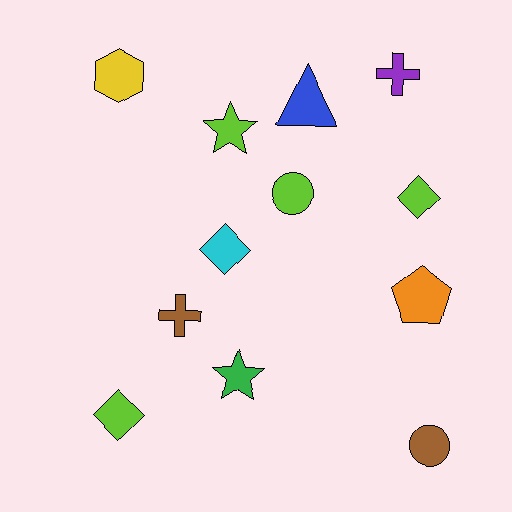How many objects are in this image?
There are 12 objects.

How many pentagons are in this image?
There is 1 pentagon.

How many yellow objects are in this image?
There is 1 yellow object.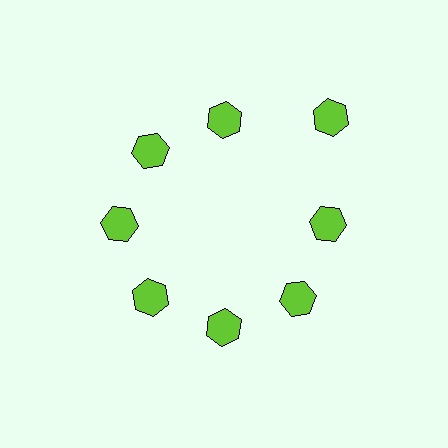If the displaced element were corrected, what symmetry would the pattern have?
It would have 8-fold rotational symmetry — the pattern would map onto itself every 45 degrees.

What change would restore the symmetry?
The symmetry would be restored by moving it inward, back onto the ring so that all 8 hexagons sit at equal angles and equal distance from the center.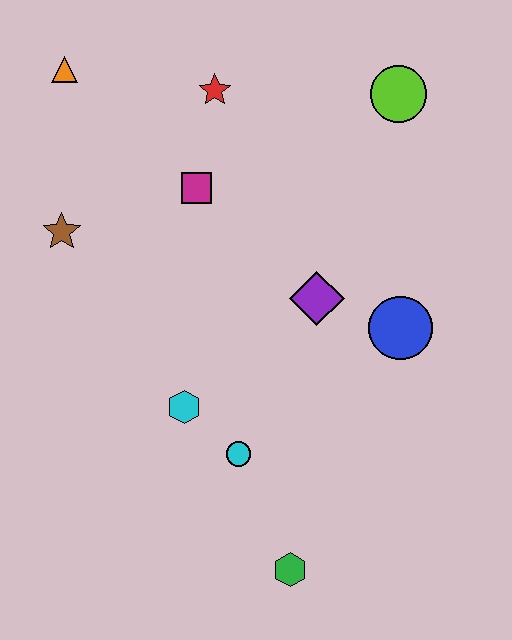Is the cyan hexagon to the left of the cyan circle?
Yes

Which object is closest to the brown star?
The magenta square is closest to the brown star.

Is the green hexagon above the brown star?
No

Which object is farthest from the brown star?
The green hexagon is farthest from the brown star.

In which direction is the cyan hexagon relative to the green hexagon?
The cyan hexagon is above the green hexagon.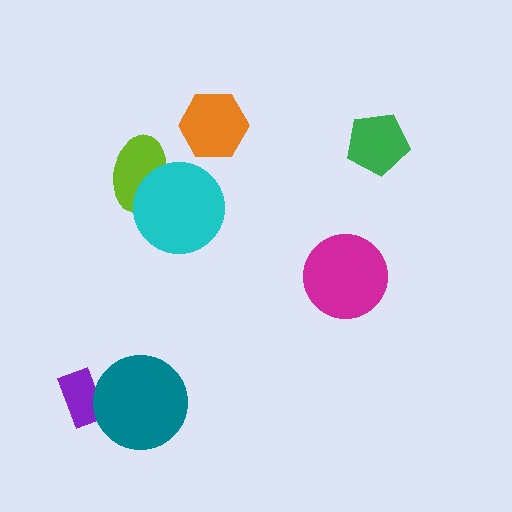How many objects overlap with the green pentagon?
0 objects overlap with the green pentagon.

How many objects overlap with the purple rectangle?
1 object overlaps with the purple rectangle.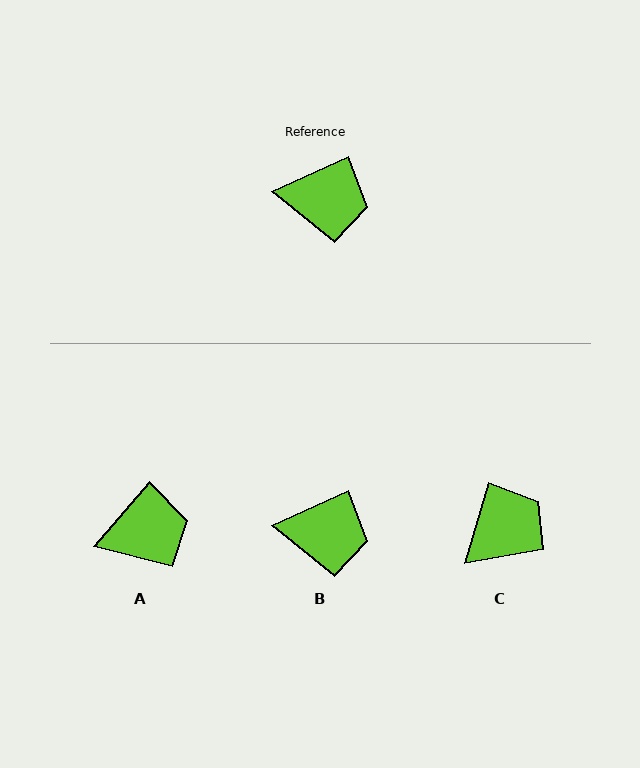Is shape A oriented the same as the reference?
No, it is off by about 25 degrees.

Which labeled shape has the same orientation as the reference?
B.